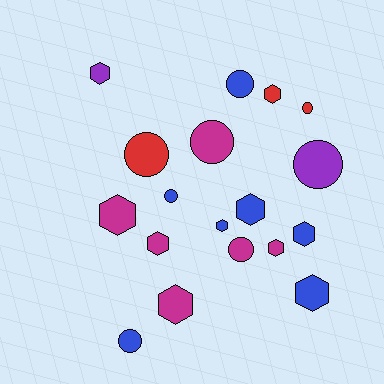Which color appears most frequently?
Blue, with 7 objects.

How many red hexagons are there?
There is 1 red hexagon.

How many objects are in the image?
There are 18 objects.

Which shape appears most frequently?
Hexagon, with 10 objects.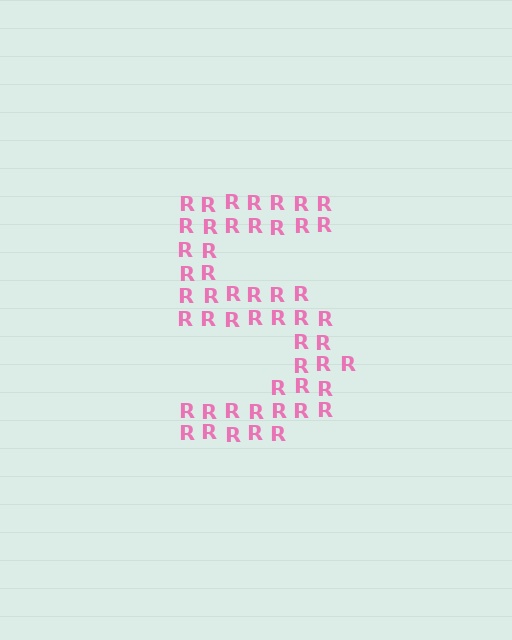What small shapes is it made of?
It is made of small letter R's.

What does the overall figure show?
The overall figure shows the digit 5.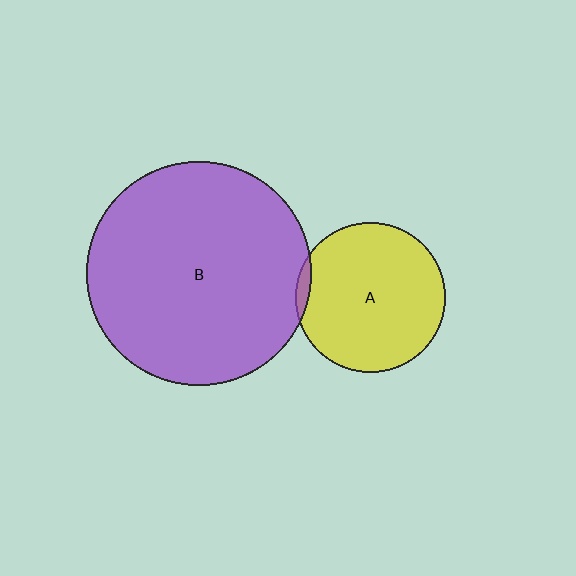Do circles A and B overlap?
Yes.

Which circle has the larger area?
Circle B (purple).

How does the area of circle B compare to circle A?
Approximately 2.2 times.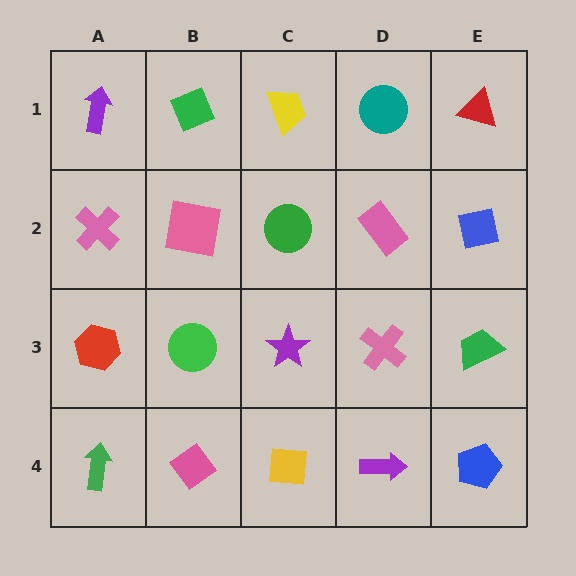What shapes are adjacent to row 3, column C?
A green circle (row 2, column C), a yellow square (row 4, column C), a green circle (row 3, column B), a pink cross (row 3, column D).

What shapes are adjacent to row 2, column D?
A teal circle (row 1, column D), a pink cross (row 3, column D), a green circle (row 2, column C), a blue square (row 2, column E).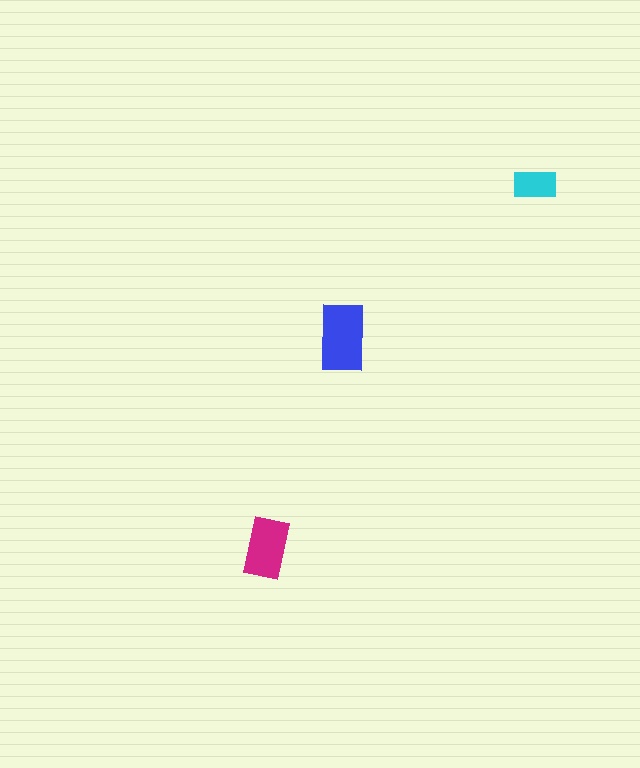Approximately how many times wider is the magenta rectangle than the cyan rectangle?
About 1.5 times wider.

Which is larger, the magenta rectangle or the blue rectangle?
The blue one.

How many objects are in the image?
There are 3 objects in the image.